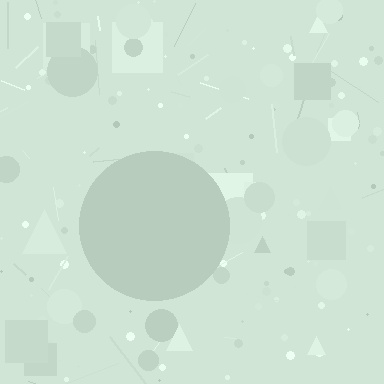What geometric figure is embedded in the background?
A circle is embedded in the background.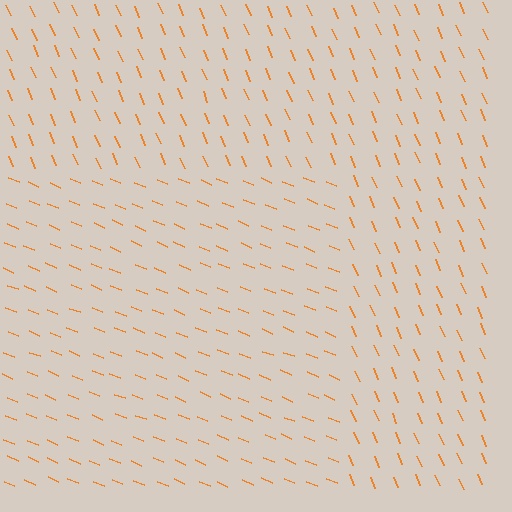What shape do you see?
I see a rectangle.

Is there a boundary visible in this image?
Yes, there is a texture boundary formed by a change in line orientation.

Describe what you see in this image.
The image is filled with small orange line segments. A rectangle region in the image has lines oriented differently from the surrounding lines, creating a visible texture boundary.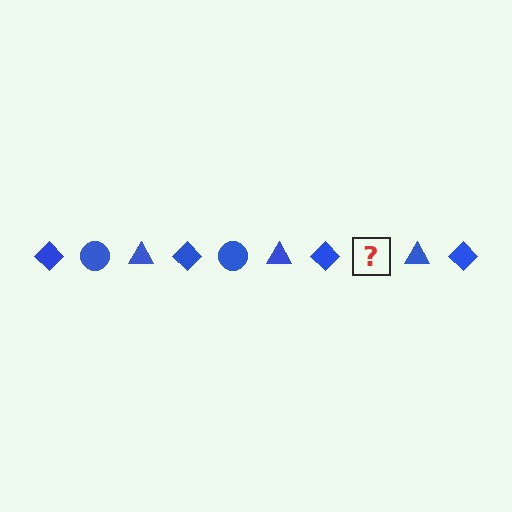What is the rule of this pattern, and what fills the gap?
The rule is that the pattern cycles through diamond, circle, triangle shapes in blue. The gap should be filled with a blue circle.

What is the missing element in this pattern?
The missing element is a blue circle.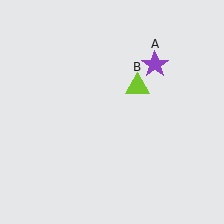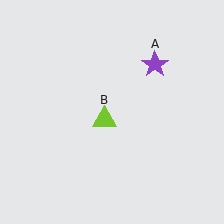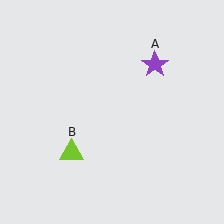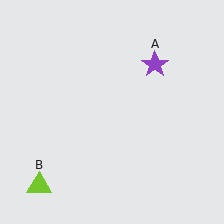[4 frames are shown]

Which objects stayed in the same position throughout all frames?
Purple star (object A) remained stationary.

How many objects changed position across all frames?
1 object changed position: lime triangle (object B).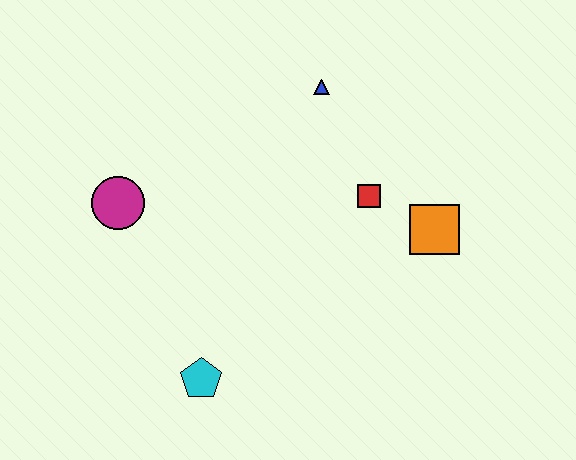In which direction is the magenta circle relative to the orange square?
The magenta circle is to the left of the orange square.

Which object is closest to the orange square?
The red square is closest to the orange square.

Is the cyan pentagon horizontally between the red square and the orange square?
No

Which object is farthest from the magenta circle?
The orange square is farthest from the magenta circle.